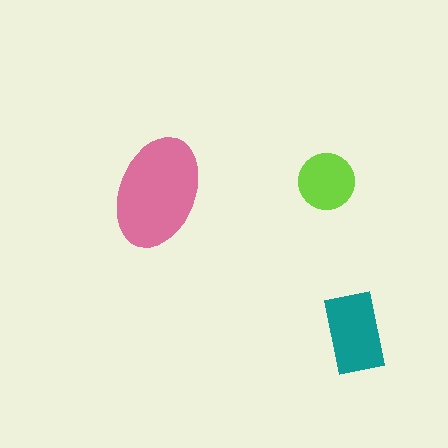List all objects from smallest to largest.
The lime circle, the teal rectangle, the pink ellipse.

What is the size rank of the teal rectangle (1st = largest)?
2nd.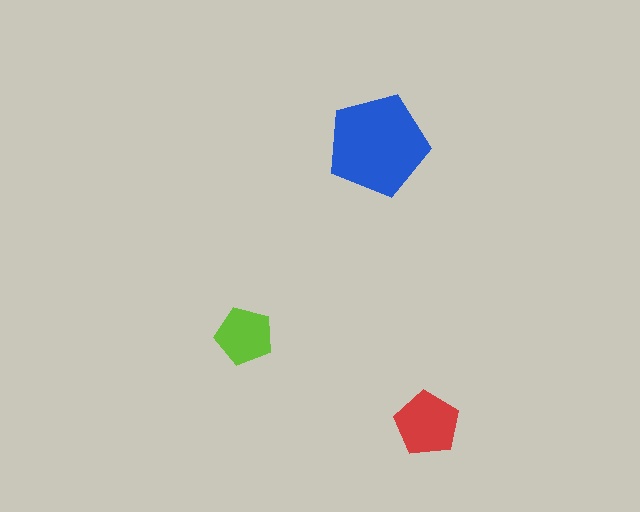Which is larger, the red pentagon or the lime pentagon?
The red one.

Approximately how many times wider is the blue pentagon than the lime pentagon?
About 2 times wider.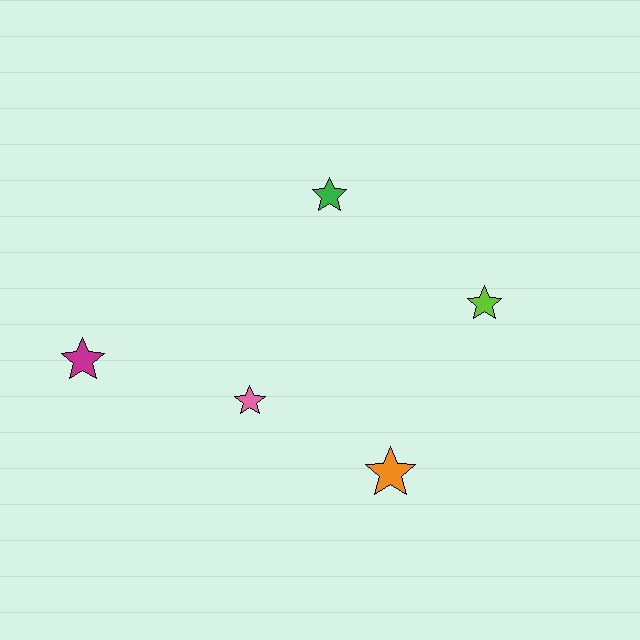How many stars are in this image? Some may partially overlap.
There are 5 stars.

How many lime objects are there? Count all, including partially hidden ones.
There is 1 lime object.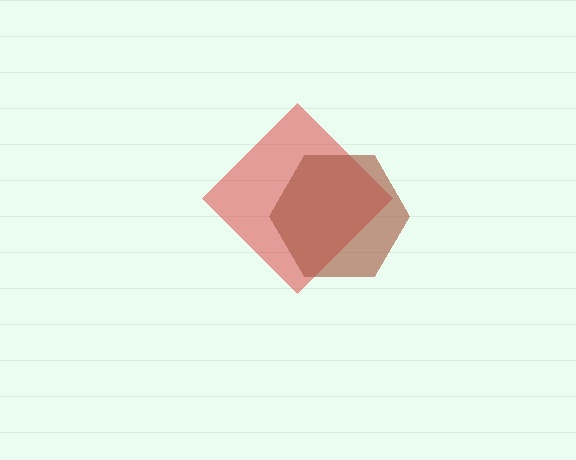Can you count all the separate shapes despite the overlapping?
Yes, there are 2 separate shapes.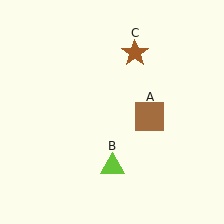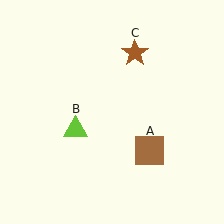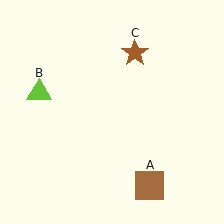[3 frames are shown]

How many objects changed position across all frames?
2 objects changed position: brown square (object A), lime triangle (object B).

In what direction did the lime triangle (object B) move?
The lime triangle (object B) moved up and to the left.